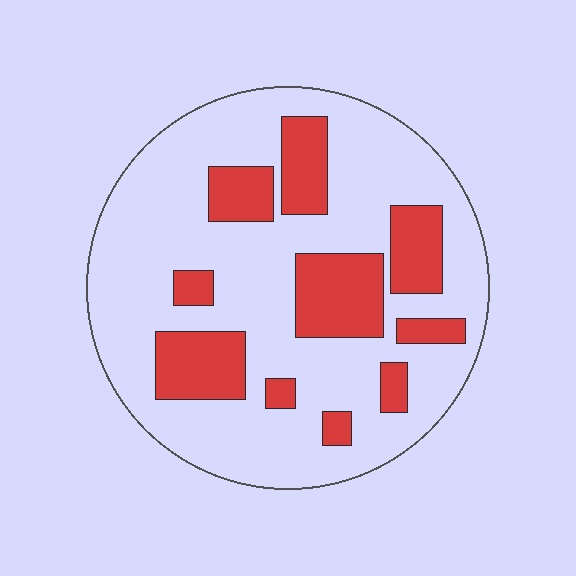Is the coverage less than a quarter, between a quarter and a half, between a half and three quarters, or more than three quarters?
Between a quarter and a half.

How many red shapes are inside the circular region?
10.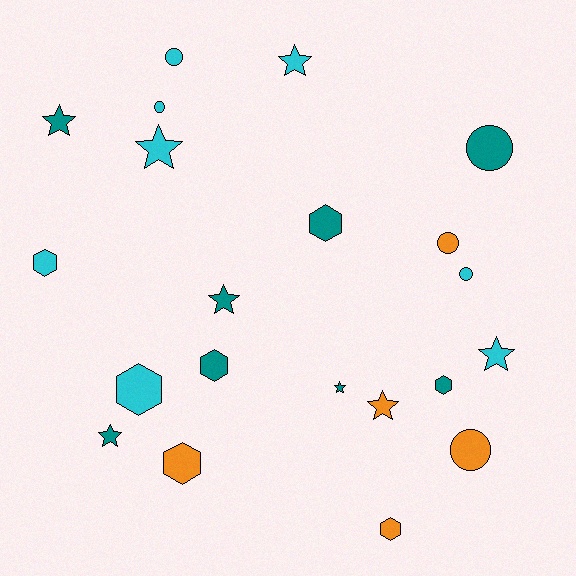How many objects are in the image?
There are 21 objects.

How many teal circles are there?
There is 1 teal circle.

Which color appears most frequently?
Cyan, with 8 objects.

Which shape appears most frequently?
Star, with 8 objects.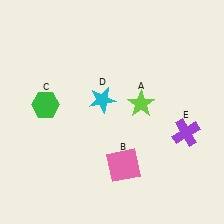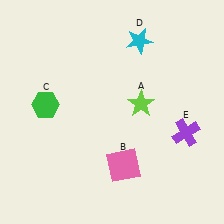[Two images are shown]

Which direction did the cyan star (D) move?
The cyan star (D) moved up.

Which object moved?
The cyan star (D) moved up.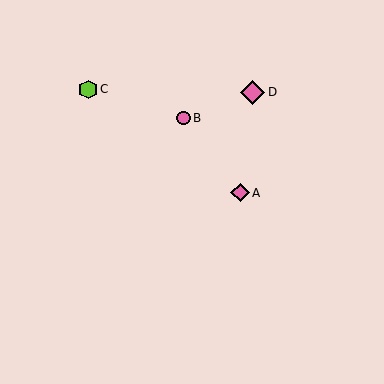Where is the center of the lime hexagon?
The center of the lime hexagon is at (88, 89).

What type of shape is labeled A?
Shape A is a pink diamond.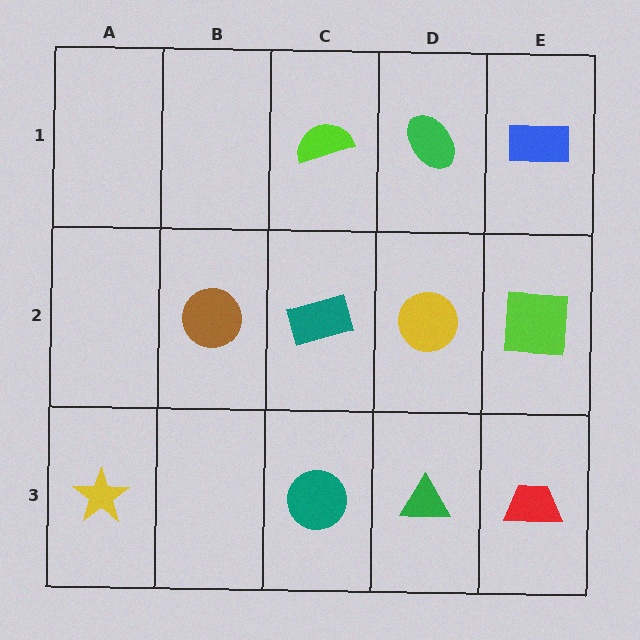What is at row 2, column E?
A lime square.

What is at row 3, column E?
A red trapezoid.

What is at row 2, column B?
A brown circle.